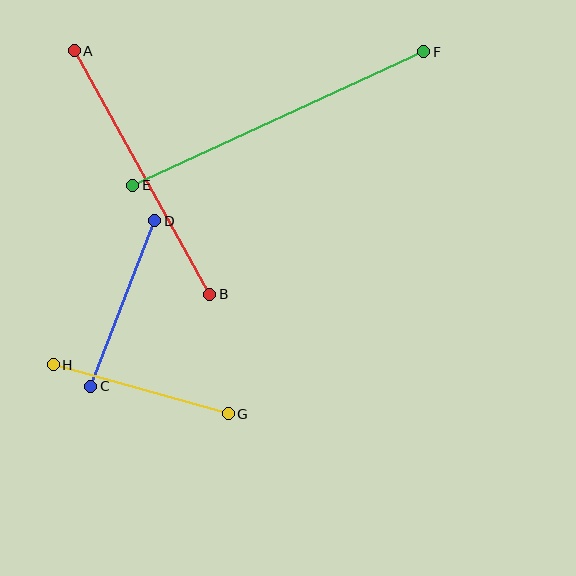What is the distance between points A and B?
The distance is approximately 278 pixels.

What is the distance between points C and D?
The distance is approximately 177 pixels.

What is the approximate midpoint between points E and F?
The midpoint is at approximately (278, 119) pixels.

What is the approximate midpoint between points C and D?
The midpoint is at approximately (123, 303) pixels.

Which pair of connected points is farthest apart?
Points E and F are farthest apart.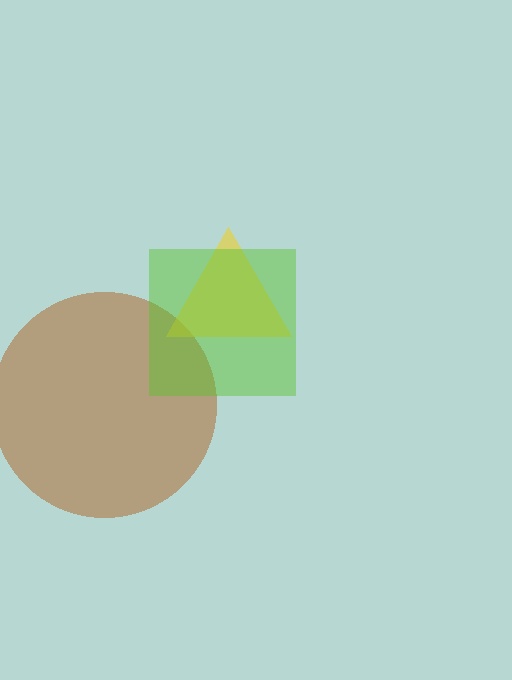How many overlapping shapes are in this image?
There are 3 overlapping shapes in the image.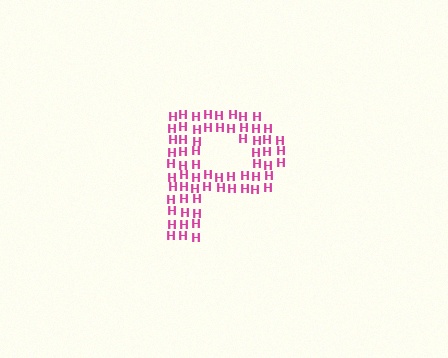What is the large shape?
The large shape is the letter P.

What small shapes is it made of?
It is made of small letter H's.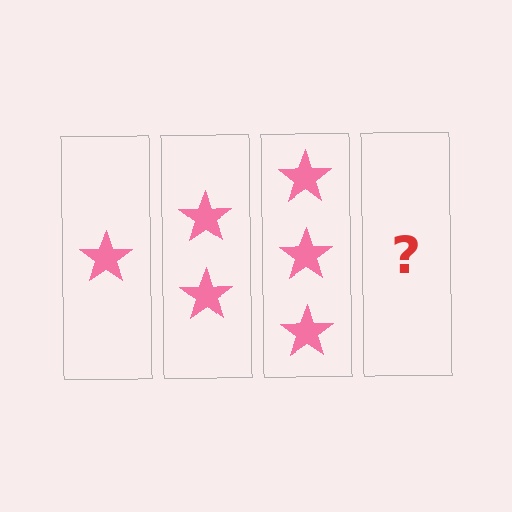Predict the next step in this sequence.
The next step is 4 stars.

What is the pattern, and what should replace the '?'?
The pattern is that each step adds one more star. The '?' should be 4 stars.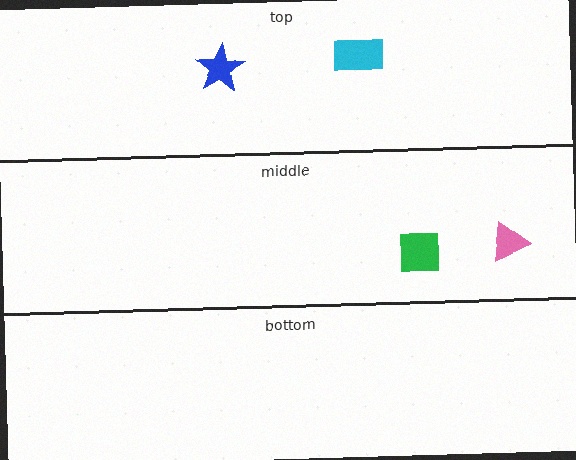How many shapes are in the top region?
2.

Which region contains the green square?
The middle region.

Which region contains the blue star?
The top region.